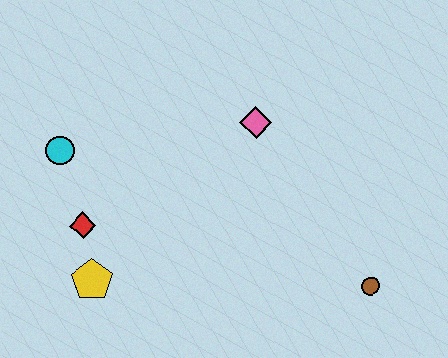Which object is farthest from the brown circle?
The cyan circle is farthest from the brown circle.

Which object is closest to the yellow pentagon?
The red diamond is closest to the yellow pentagon.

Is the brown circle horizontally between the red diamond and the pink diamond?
No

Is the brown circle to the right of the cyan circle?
Yes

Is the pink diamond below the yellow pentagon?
No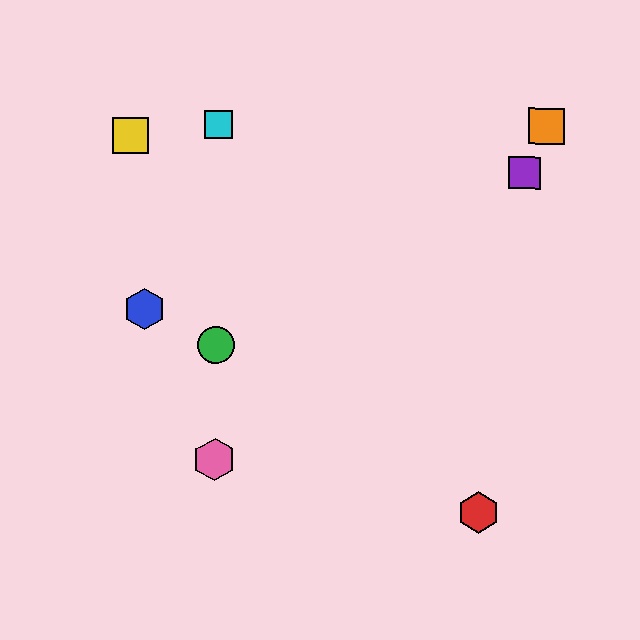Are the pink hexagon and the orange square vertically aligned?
No, the pink hexagon is at x≈215 and the orange square is at x≈547.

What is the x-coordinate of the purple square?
The purple square is at x≈524.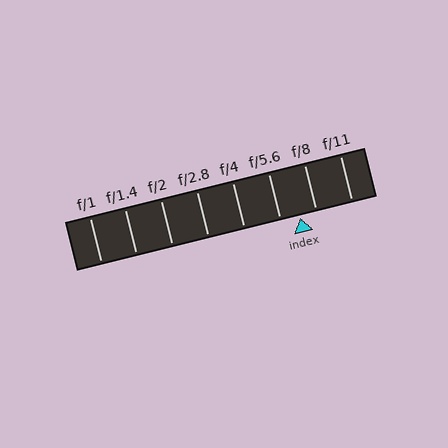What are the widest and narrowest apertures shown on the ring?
The widest aperture shown is f/1 and the narrowest is f/11.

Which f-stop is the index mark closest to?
The index mark is closest to f/8.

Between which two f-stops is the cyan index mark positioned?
The index mark is between f/5.6 and f/8.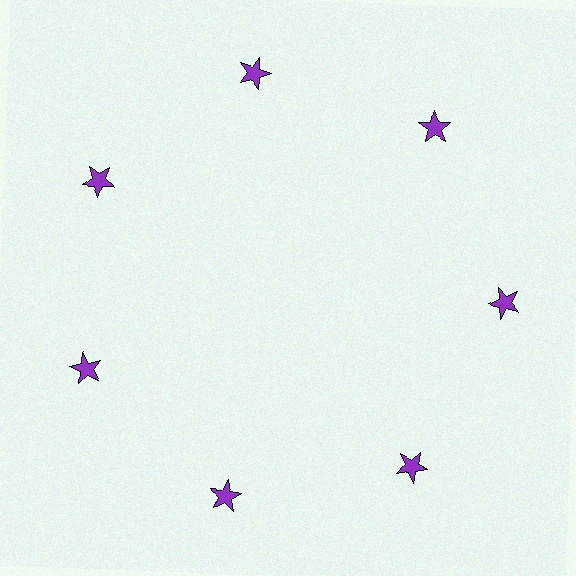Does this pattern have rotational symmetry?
Yes, this pattern has 7-fold rotational symmetry. It looks the same after rotating 51 degrees around the center.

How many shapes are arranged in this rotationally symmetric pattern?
There are 7 shapes, arranged in 7 groups of 1.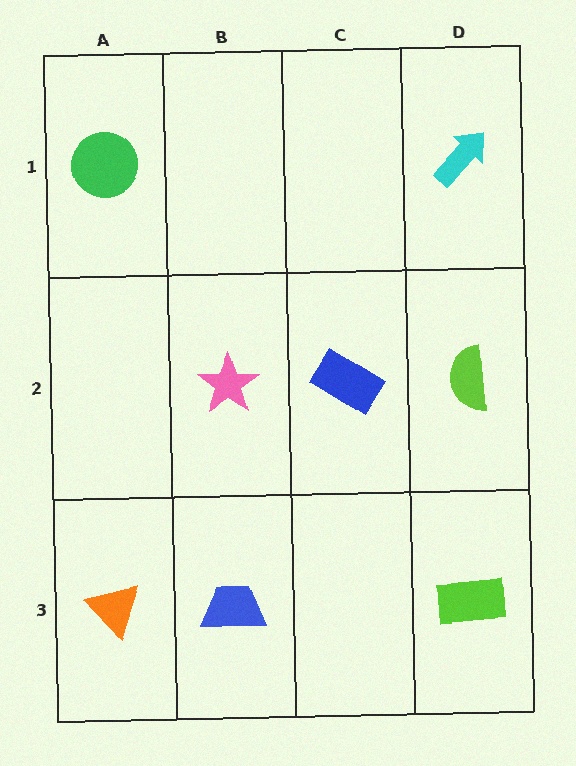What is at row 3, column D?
A lime rectangle.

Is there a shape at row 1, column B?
No, that cell is empty.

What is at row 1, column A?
A green circle.